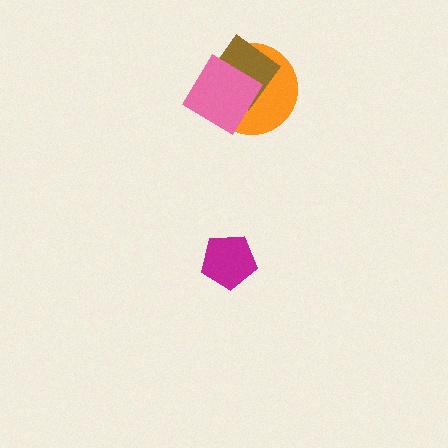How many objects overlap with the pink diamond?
2 objects overlap with the pink diamond.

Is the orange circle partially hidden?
Yes, it is partially covered by another shape.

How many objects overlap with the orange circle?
2 objects overlap with the orange circle.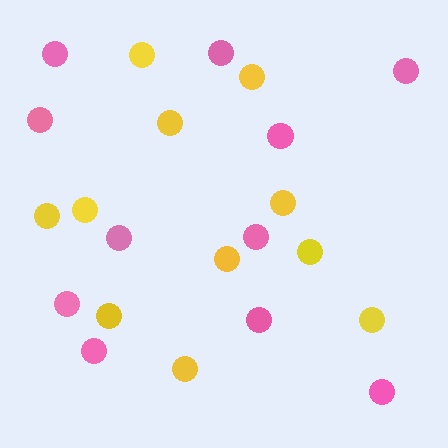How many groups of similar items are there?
There are 2 groups: one group of yellow circles (11) and one group of pink circles (11).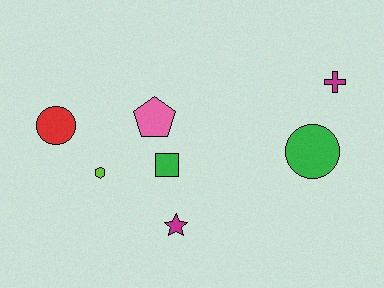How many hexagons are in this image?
There is 1 hexagon.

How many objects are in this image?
There are 7 objects.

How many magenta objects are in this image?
There are 2 magenta objects.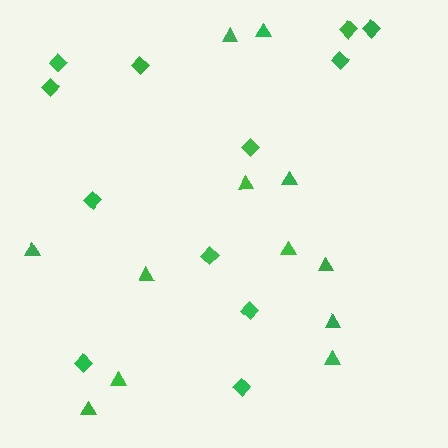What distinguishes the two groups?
There are 2 groups: one group of diamonds (12) and one group of triangles (12).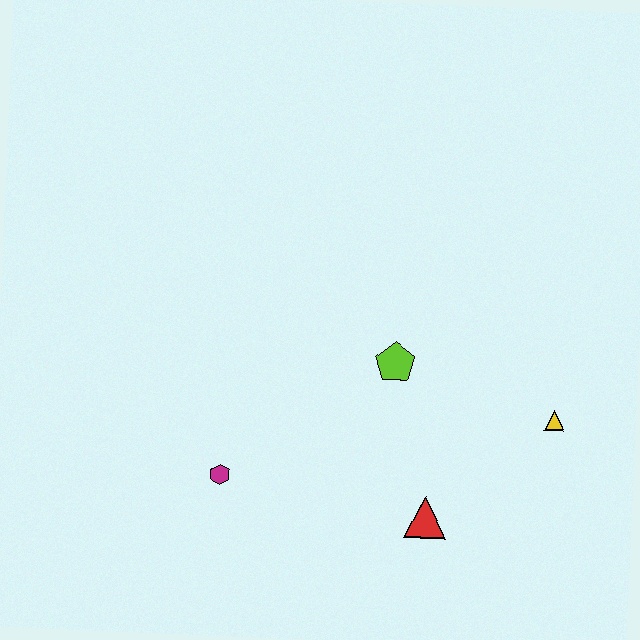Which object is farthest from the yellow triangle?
The magenta hexagon is farthest from the yellow triangle.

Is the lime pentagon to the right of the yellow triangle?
No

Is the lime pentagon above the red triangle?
Yes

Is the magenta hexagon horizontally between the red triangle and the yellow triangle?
No